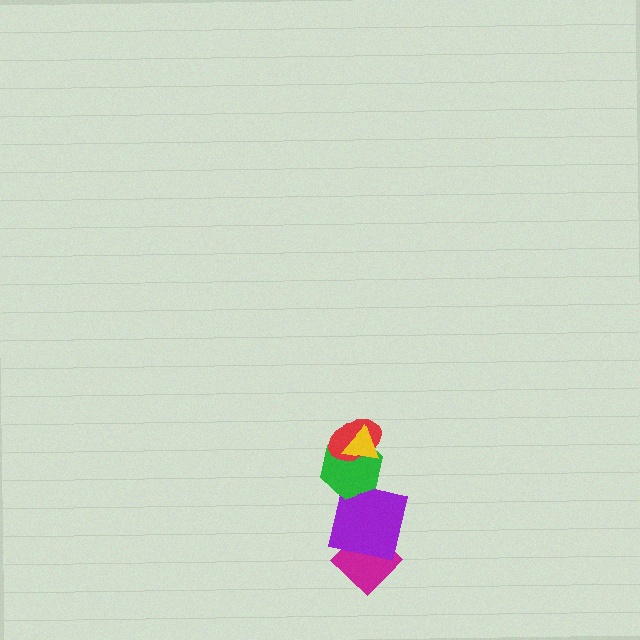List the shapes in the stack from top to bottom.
From top to bottom: the yellow triangle, the red ellipse, the green hexagon, the purple square, the magenta diamond.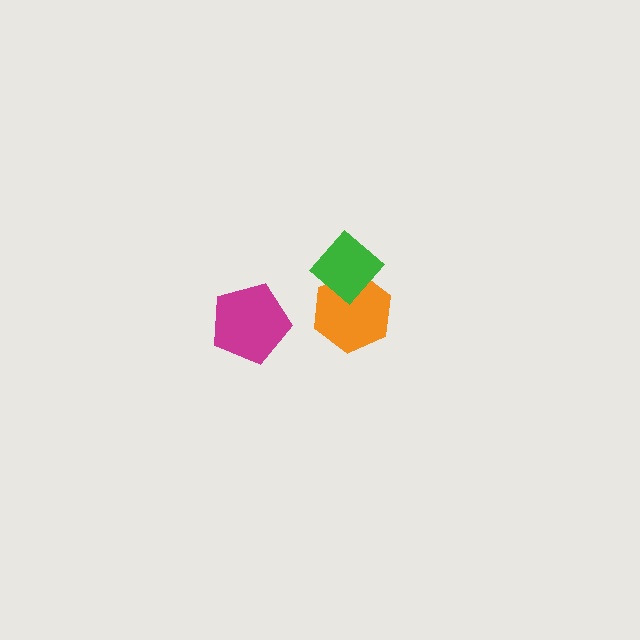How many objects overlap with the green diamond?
1 object overlaps with the green diamond.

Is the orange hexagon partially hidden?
Yes, it is partially covered by another shape.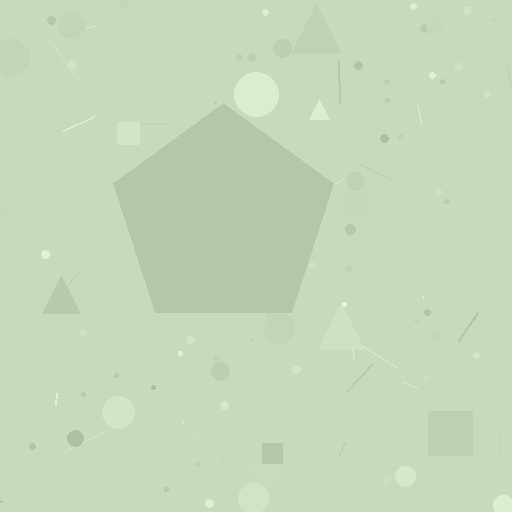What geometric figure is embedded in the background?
A pentagon is embedded in the background.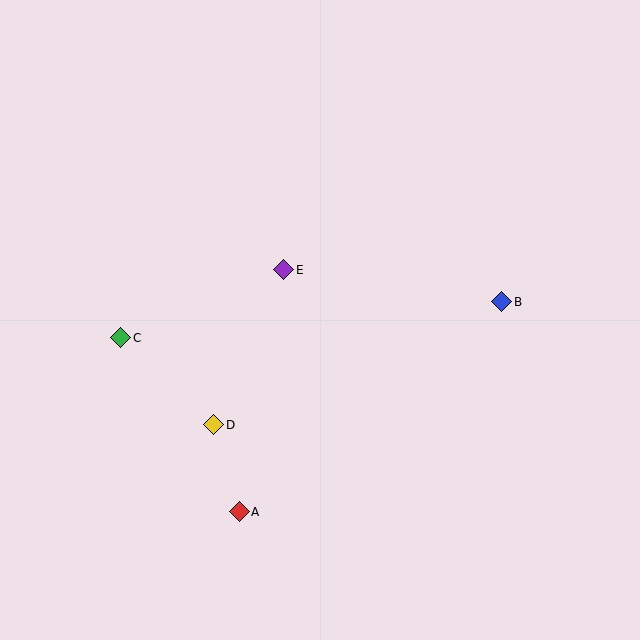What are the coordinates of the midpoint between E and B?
The midpoint between E and B is at (393, 286).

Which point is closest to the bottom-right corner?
Point B is closest to the bottom-right corner.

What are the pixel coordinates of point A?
Point A is at (239, 512).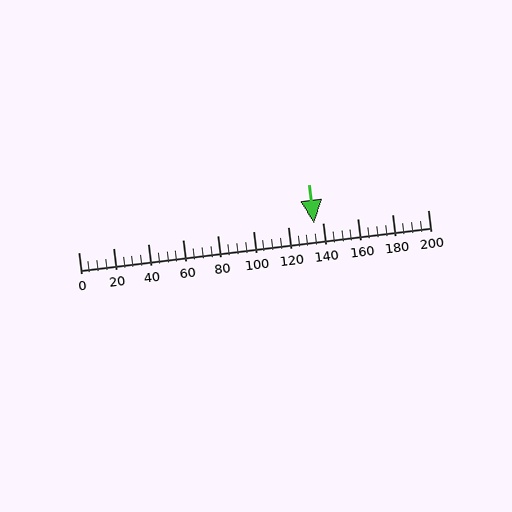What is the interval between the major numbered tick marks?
The major tick marks are spaced 20 units apart.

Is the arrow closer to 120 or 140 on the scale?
The arrow is closer to 140.